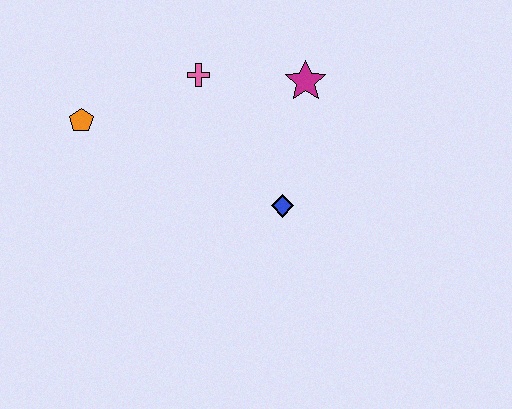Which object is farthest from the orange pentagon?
The magenta star is farthest from the orange pentagon.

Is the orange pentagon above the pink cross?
No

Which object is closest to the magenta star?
The pink cross is closest to the magenta star.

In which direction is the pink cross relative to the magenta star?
The pink cross is to the left of the magenta star.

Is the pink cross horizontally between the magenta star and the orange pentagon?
Yes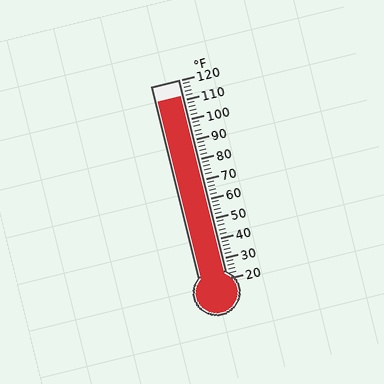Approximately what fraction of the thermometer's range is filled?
The thermometer is filled to approximately 90% of its range.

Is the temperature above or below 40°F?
The temperature is above 40°F.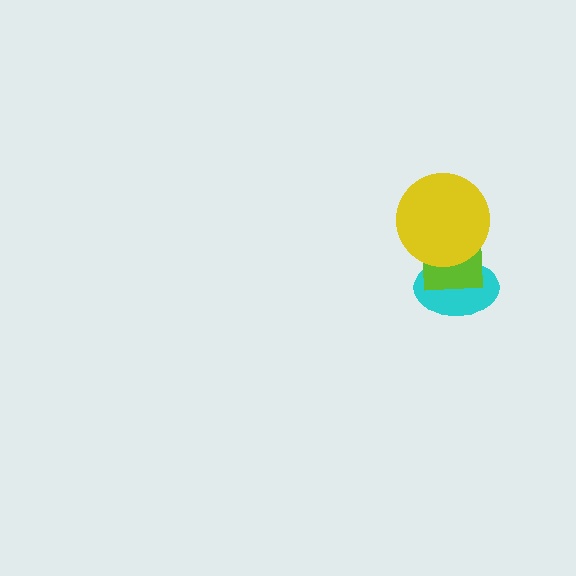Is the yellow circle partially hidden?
No, no other shape covers it.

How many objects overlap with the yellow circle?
2 objects overlap with the yellow circle.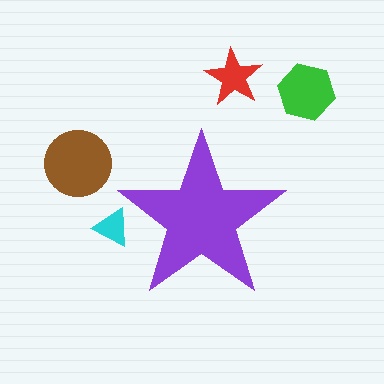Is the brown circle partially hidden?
No, the brown circle is fully visible.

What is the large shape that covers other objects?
A purple star.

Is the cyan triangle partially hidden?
Yes, the cyan triangle is partially hidden behind the purple star.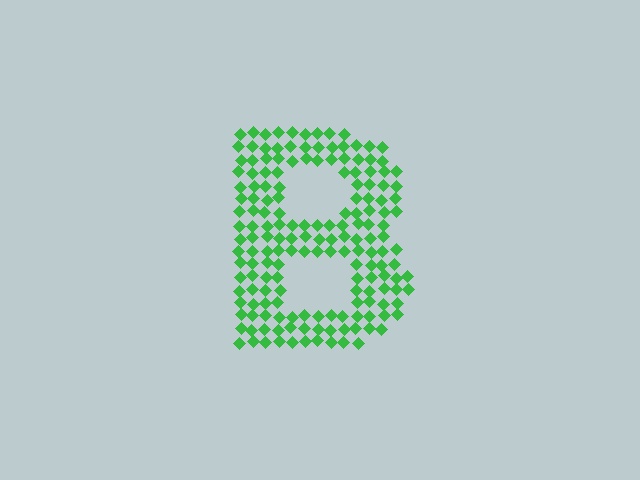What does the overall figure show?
The overall figure shows the letter B.